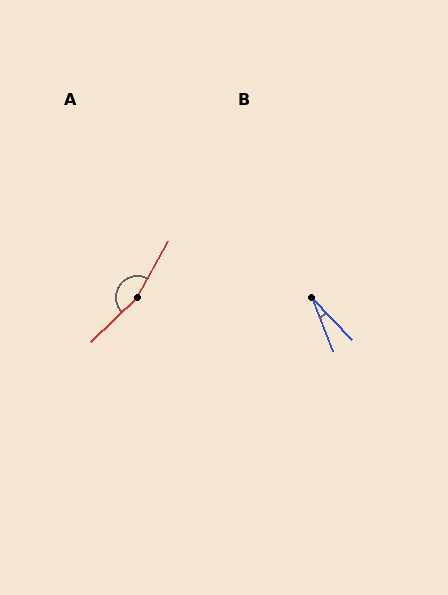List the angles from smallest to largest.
B (22°), A (164°).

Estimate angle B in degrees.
Approximately 22 degrees.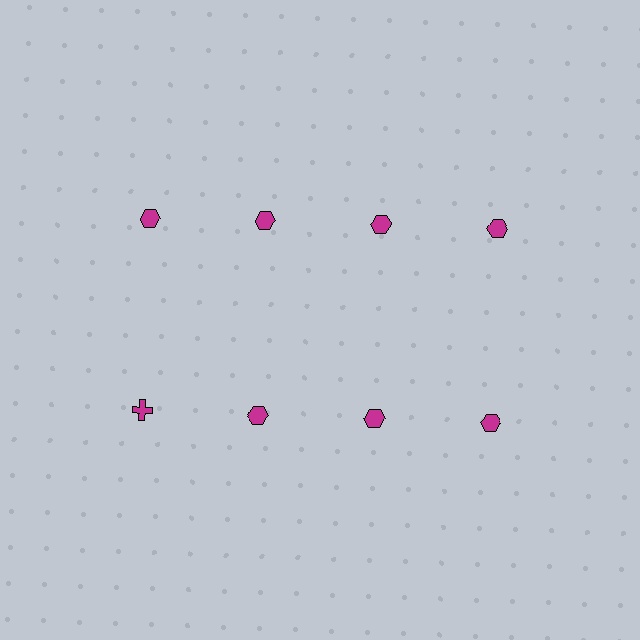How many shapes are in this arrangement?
There are 8 shapes arranged in a grid pattern.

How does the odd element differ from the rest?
It has a different shape: cross instead of hexagon.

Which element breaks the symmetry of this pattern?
The magenta cross in the second row, leftmost column breaks the symmetry. All other shapes are magenta hexagons.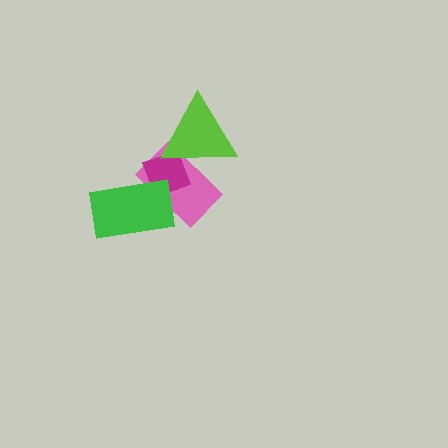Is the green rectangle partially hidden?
No, no other shape covers it.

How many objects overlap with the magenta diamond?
3 objects overlap with the magenta diamond.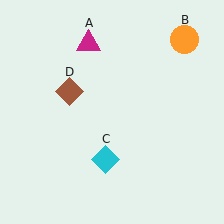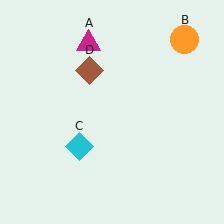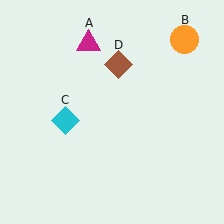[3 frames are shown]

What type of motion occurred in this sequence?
The cyan diamond (object C), brown diamond (object D) rotated clockwise around the center of the scene.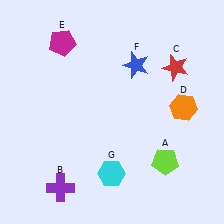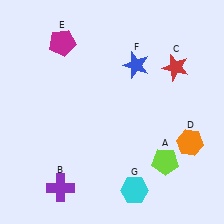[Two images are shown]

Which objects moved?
The objects that moved are: the orange hexagon (D), the cyan hexagon (G).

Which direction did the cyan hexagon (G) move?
The cyan hexagon (G) moved right.